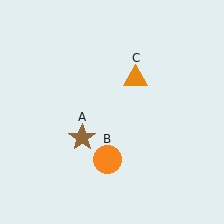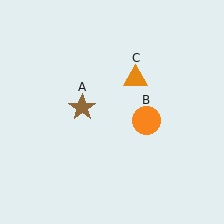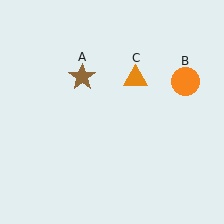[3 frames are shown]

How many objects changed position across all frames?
2 objects changed position: brown star (object A), orange circle (object B).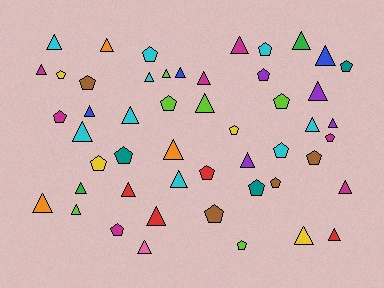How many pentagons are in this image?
There are 21 pentagons.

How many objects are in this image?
There are 50 objects.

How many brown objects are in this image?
There are 4 brown objects.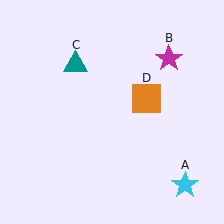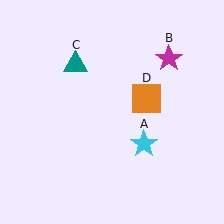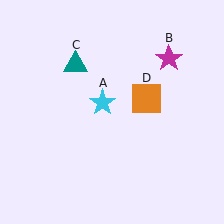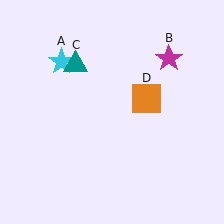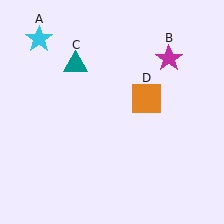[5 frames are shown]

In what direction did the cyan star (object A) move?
The cyan star (object A) moved up and to the left.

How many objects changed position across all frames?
1 object changed position: cyan star (object A).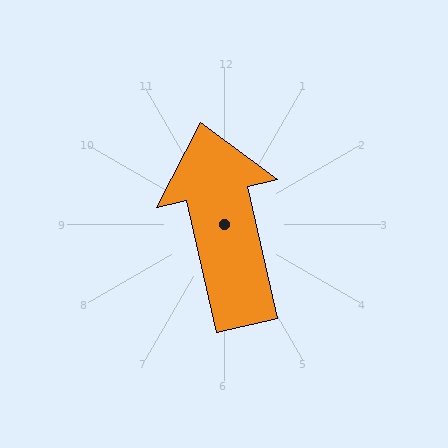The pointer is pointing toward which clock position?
Roughly 12 o'clock.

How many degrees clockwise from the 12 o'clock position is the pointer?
Approximately 347 degrees.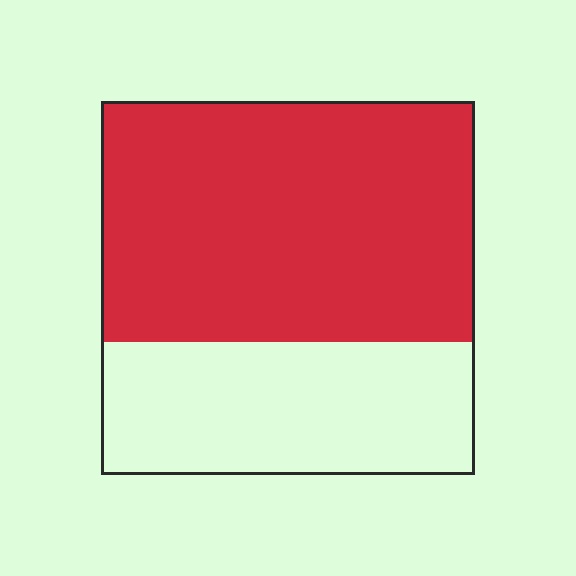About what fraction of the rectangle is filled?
About five eighths (5/8).